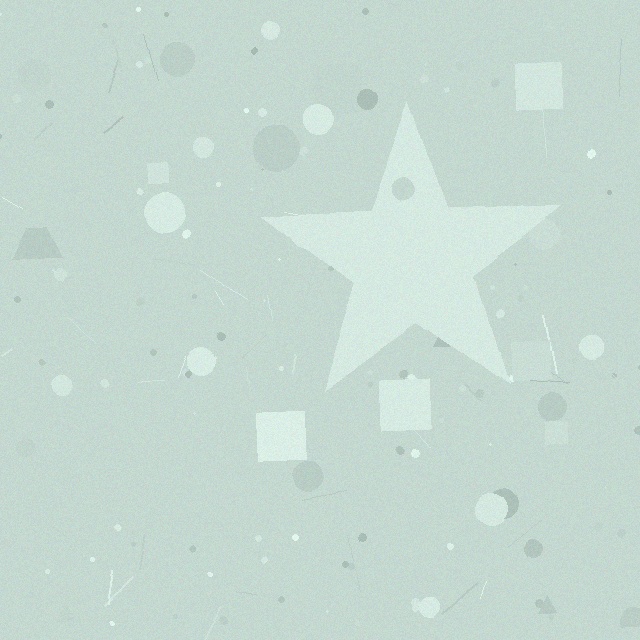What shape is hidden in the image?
A star is hidden in the image.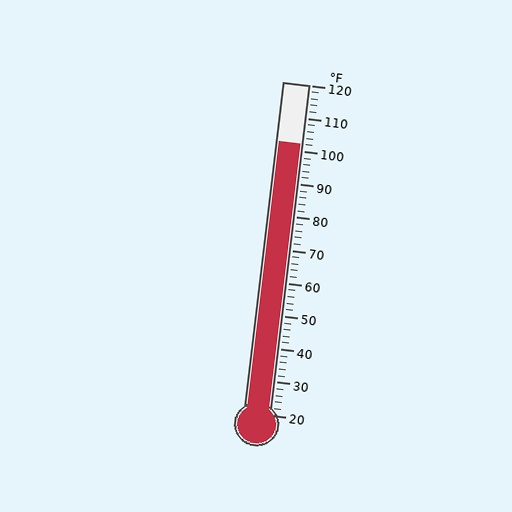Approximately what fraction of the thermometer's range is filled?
The thermometer is filled to approximately 80% of its range.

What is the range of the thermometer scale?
The thermometer scale ranges from 20°F to 120°F.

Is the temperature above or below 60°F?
The temperature is above 60°F.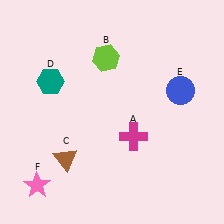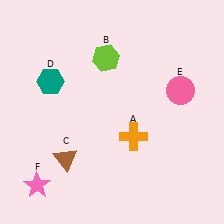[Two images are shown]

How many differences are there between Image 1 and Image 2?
There are 2 differences between the two images.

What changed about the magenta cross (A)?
In Image 1, A is magenta. In Image 2, it changed to orange.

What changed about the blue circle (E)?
In Image 1, E is blue. In Image 2, it changed to pink.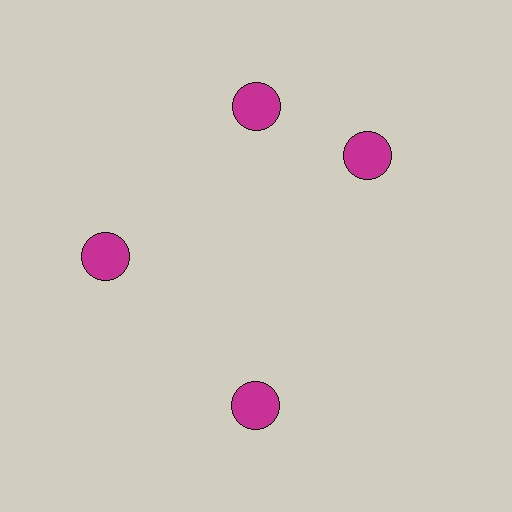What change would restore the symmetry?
The symmetry would be restored by rotating it back into even spacing with its neighbors so that all 4 circles sit at equal angles and equal distance from the center.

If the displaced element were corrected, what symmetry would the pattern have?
It would have 4-fold rotational symmetry — the pattern would map onto itself every 90 degrees.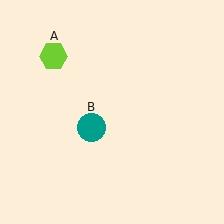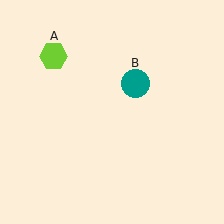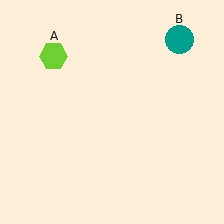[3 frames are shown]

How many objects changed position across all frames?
1 object changed position: teal circle (object B).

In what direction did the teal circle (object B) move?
The teal circle (object B) moved up and to the right.